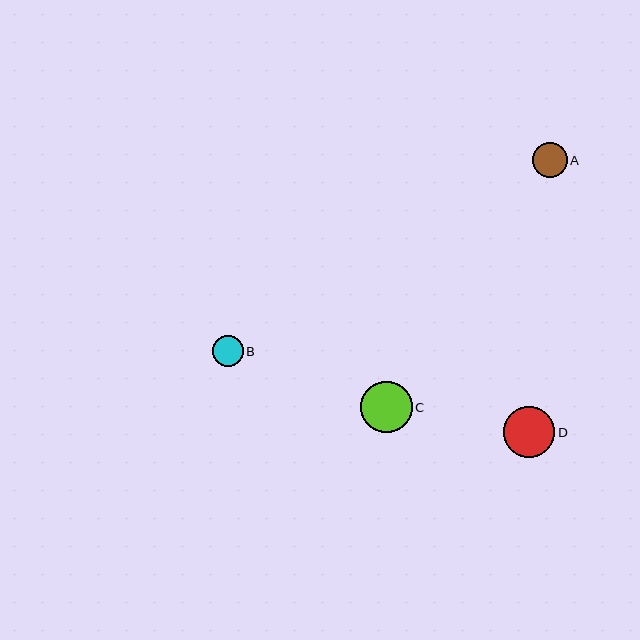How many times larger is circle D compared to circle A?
Circle D is approximately 1.5 times the size of circle A.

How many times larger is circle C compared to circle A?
Circle C is approximately 1.5 times the size of circle A.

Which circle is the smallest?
Circle B is the smallest with a size of approximately 31 pixels.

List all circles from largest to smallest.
From largest to smallest: C, D, A, B.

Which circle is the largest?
Circle C is the largest with a size of approximately 52 pixels.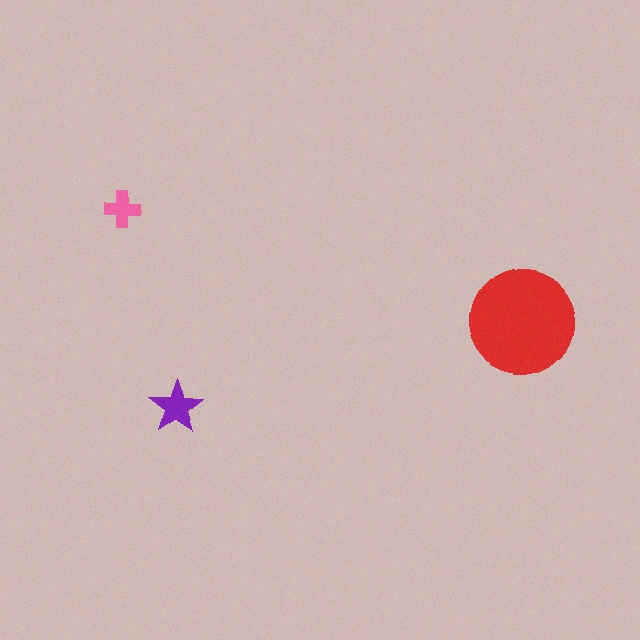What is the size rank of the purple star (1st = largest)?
2nd.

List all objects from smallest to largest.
The pink cross, the purple star, the red circle.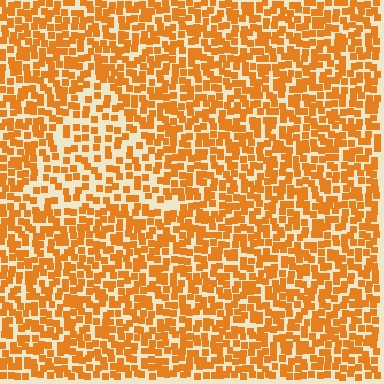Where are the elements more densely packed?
The elements are more densely packed outside the triangle boundary.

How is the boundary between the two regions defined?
The boundary is defined by a change in element density (approximately 1.7x ratio). All elements are the same color, size, and shape.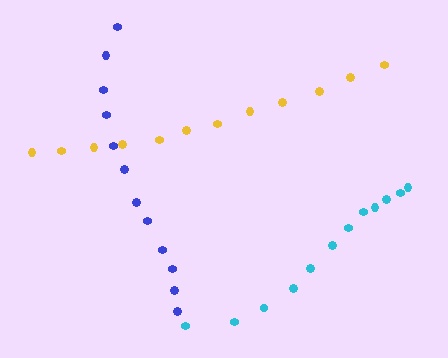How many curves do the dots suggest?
There are 3 distinct paths.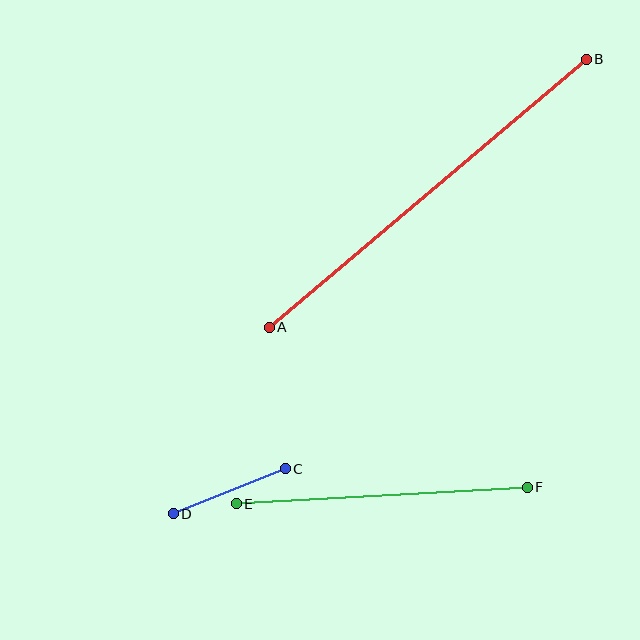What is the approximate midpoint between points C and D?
The midpoint is at approximately (229, 491) pixels.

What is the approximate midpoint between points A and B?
The midpoint is at approximately (428, 193) pixels.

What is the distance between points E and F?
The distance is approximately 292 pixels.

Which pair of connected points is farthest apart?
Points A and B are farthest apart.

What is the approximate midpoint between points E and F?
The midpoint is at approximately (382, 496) pixels.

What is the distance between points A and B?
The distance is approximately 415 pixels.